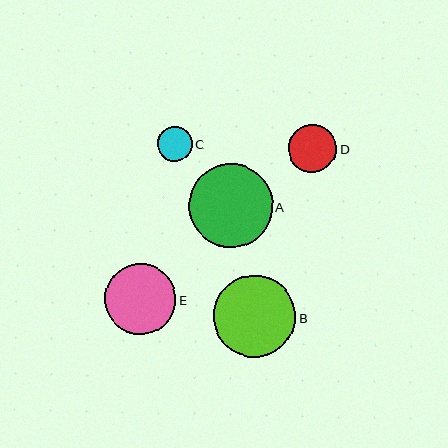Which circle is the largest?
Circle A is the largest with a size of approximately 84 pixels.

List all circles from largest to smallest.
From largest to smallest: A, B, E, D, C.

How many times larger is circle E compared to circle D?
Circle E is approximately 1.5 times the size of circle D.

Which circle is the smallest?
Circle C is the smallest with a size of approximately 35 pixels.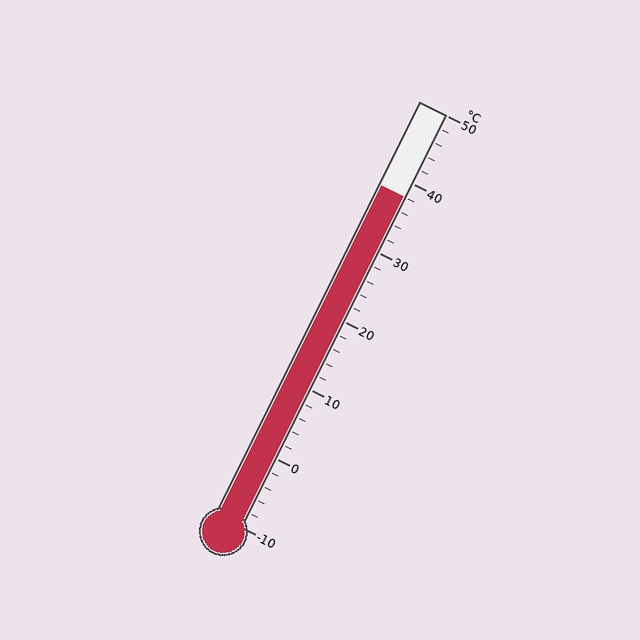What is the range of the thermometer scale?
The thermometer scale ranges from -10°C to 50°C.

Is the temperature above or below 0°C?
The temperature is above 0°C.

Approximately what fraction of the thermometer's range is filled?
The thermometer is filled to approximately 80% of its range.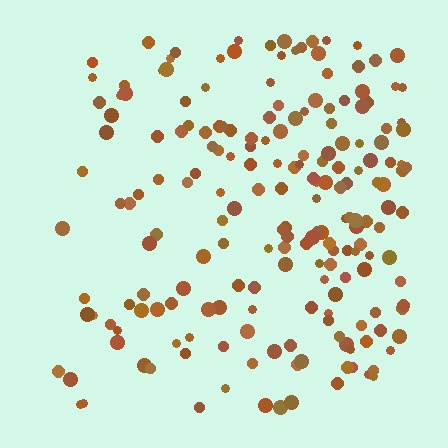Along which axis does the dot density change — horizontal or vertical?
Horizontal.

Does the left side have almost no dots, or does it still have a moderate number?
Still a moderate number, just noticeably fewer than the right.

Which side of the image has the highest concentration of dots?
The right.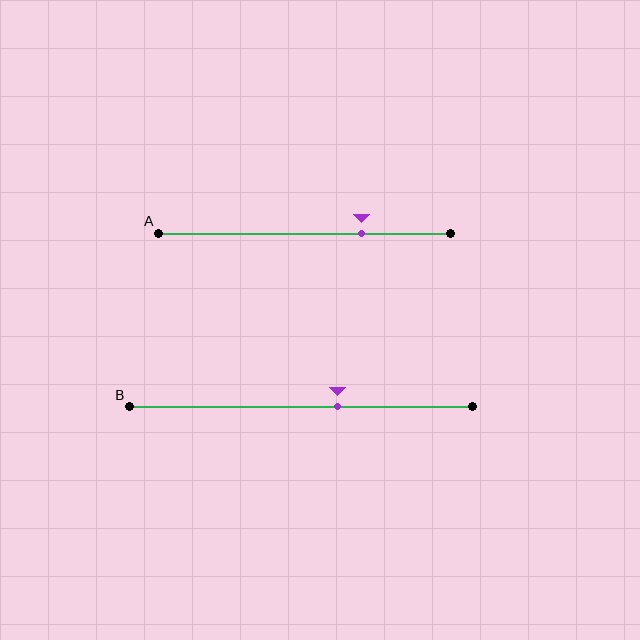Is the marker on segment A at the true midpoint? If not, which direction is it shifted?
No, the marker on segment A is shifted to the right by about 20% of the segment length.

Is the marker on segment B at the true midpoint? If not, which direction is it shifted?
No, the marker on segment B is shifted to the right by about 11% of the segment length.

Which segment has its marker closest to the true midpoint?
Segment B has its marker closest to the true midpoint.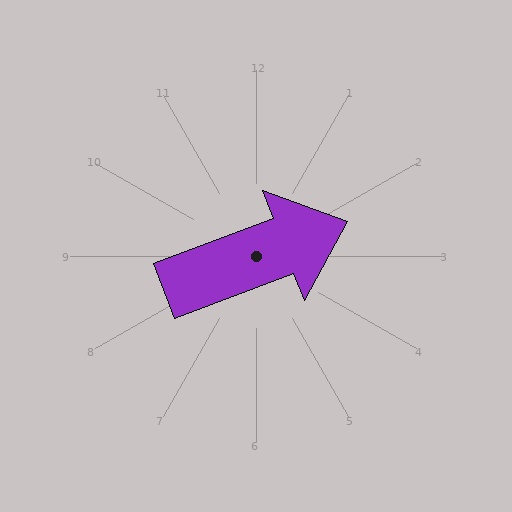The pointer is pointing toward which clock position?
Roughly 2 o'clock.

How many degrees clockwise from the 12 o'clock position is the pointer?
Approximately 69 degrees.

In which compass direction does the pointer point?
East.